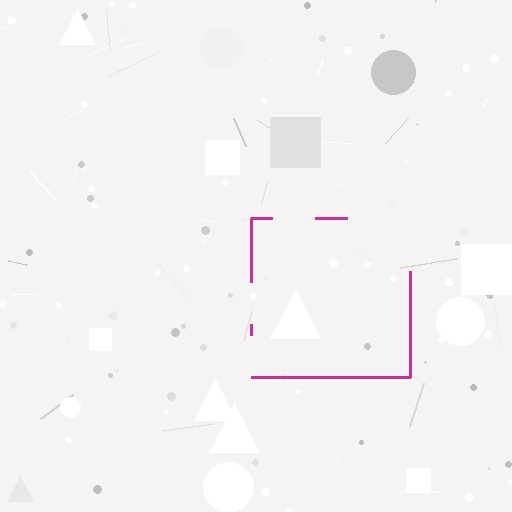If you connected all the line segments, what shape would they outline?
They would outline a square.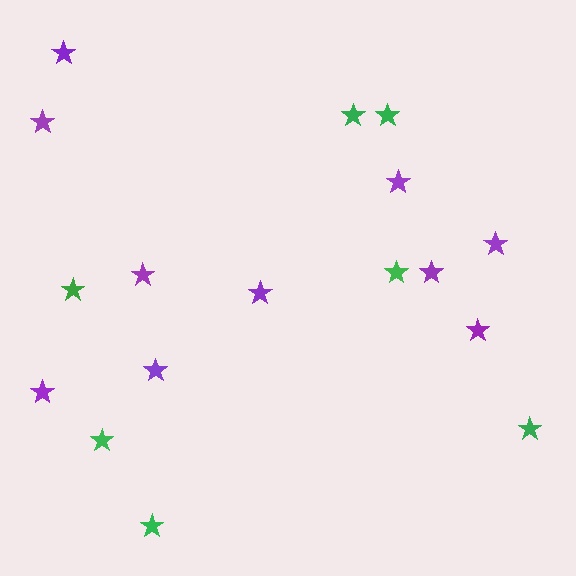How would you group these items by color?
There are 2 groups: one group of purple stars (10) and one group of green stars (7).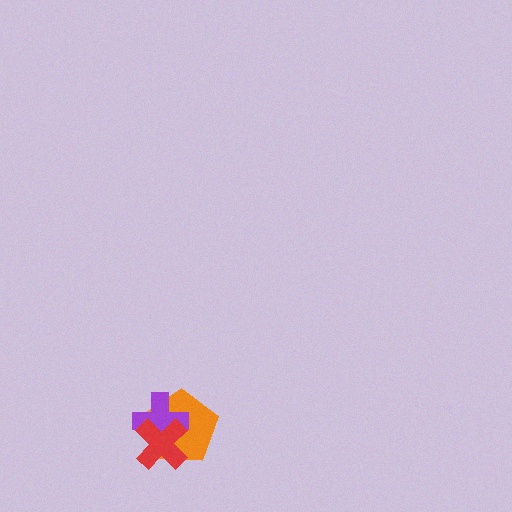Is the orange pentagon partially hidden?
Yes, it is partially covered by another shape.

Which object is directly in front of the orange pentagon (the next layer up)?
The purple cross is directly in front of the orange pentagon.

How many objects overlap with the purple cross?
2 objects overlap with the purple cross.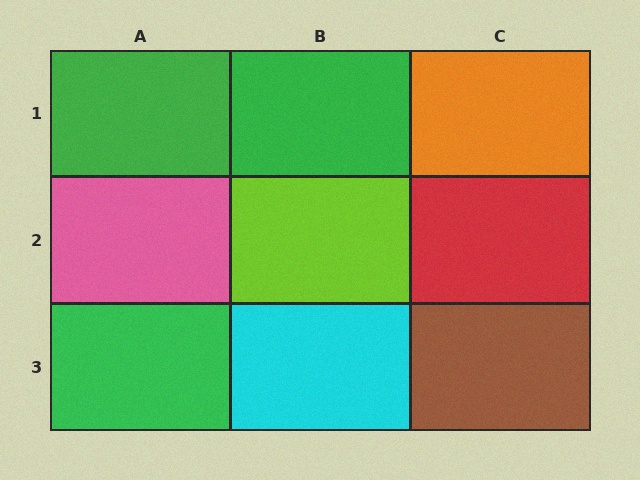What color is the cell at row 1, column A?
Green.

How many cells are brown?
1 cell is brown.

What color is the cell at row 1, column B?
Green.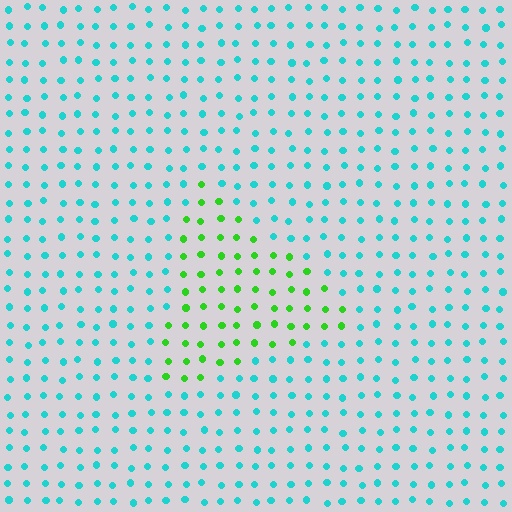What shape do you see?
I see a triangle.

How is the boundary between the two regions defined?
The boundary is defined purely by a slight shift in hue (about 63 degrees). Spacing, size, and orientation are identical on both sides.